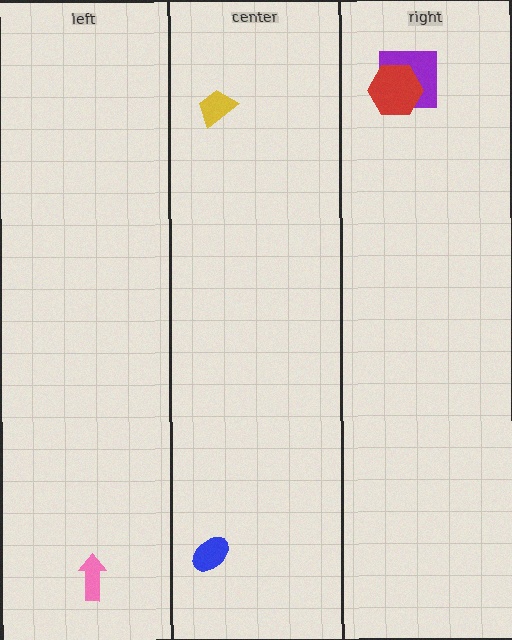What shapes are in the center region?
The blue ellipse, the yellow trapezoid.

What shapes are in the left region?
The pink arrow.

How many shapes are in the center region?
2.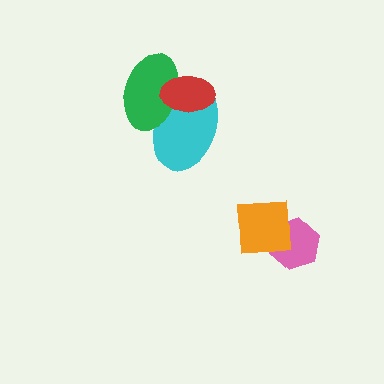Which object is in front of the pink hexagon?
The orange square is in front of the pink hexagon.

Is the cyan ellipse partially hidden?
Yes, it is partially covered by another shape.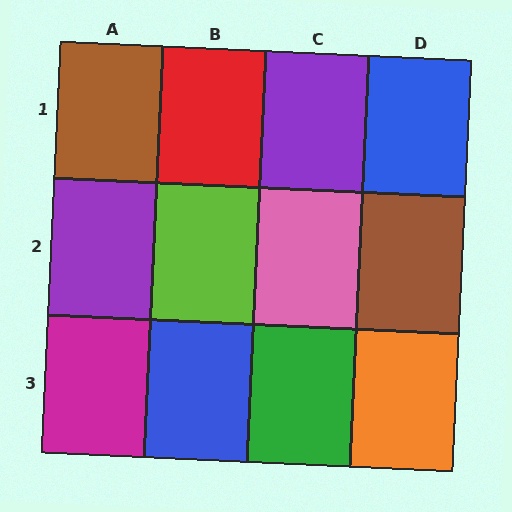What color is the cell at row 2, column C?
Pink.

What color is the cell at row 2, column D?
Brown.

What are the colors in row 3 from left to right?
Magenta, blue, green, orange.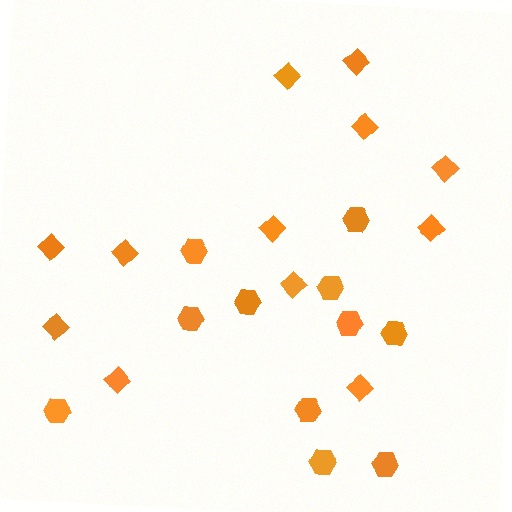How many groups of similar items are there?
There are 2 groups: one group of diamonds (12) and one group of hexagons (11).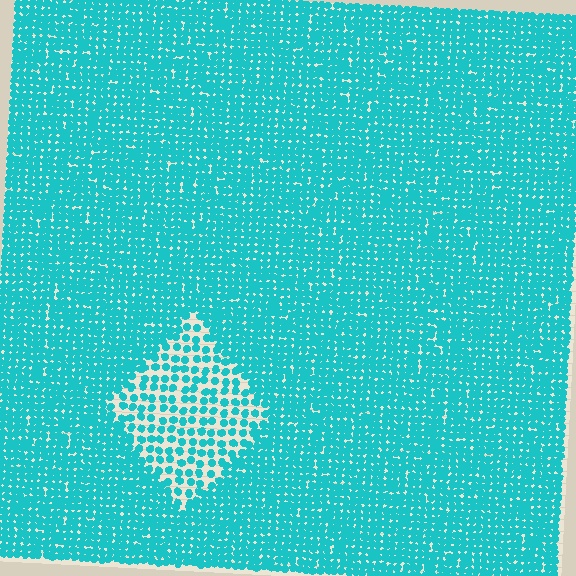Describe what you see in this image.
The image contains small cyan elements arranged at two different densities. A diamond-shaped region is visible where the elements are less densely packed than the surrounding area.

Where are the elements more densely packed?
The elements are more densely packed outside the diamond boundary.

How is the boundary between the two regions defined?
The boundary is defined by a change in element density (approximately 2.1x ratio). All elements are the same color, size, and shape.